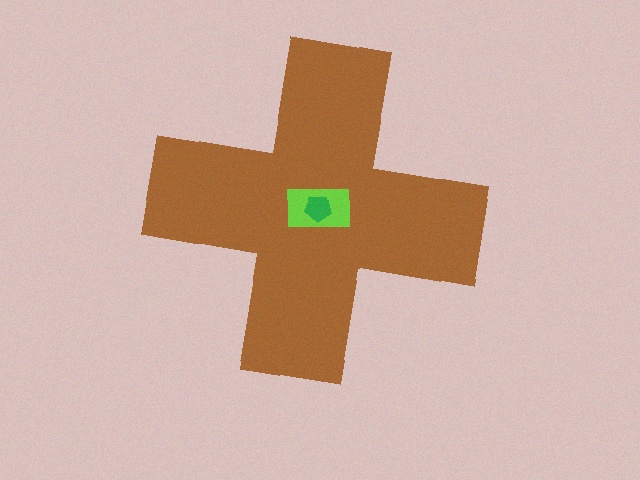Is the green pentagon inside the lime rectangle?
Yes.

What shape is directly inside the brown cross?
The lime rectangle.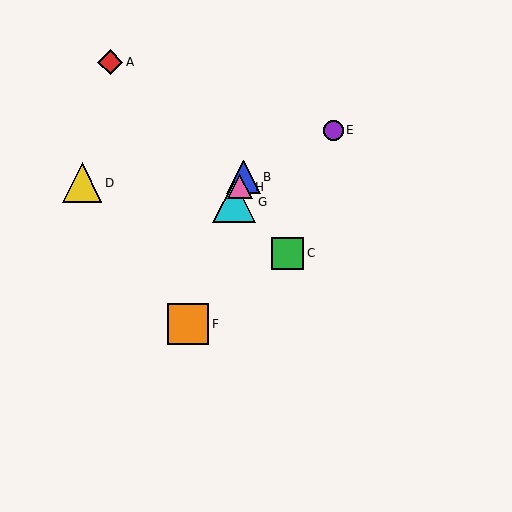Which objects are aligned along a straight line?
Objects B, F, G, H are aligned along a straight line.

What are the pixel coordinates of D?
Object D is at (82, 183).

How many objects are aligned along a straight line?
4 objects (B, F, G, H) are aligned along a straight line.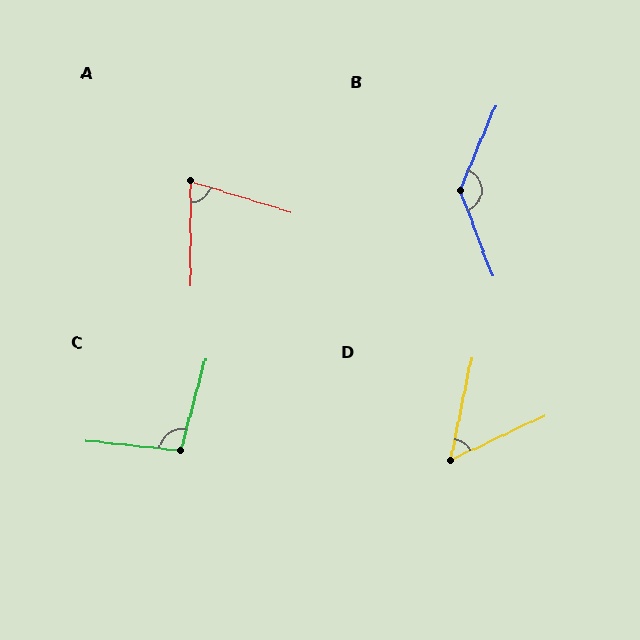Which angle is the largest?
B, at approximately 136 degrees.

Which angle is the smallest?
D, at approximately 53 degrees.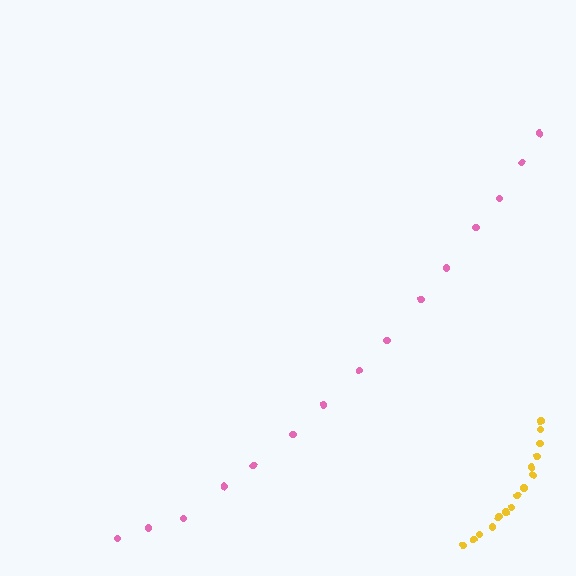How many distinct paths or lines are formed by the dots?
There are 2 distinct paths.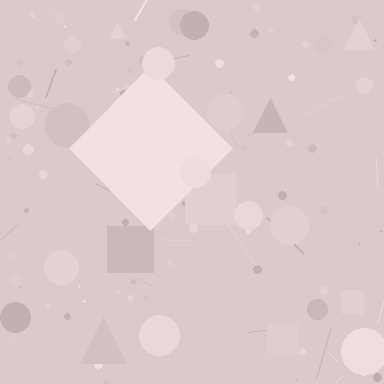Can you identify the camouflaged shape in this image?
The camouflaged shape is a diamond.